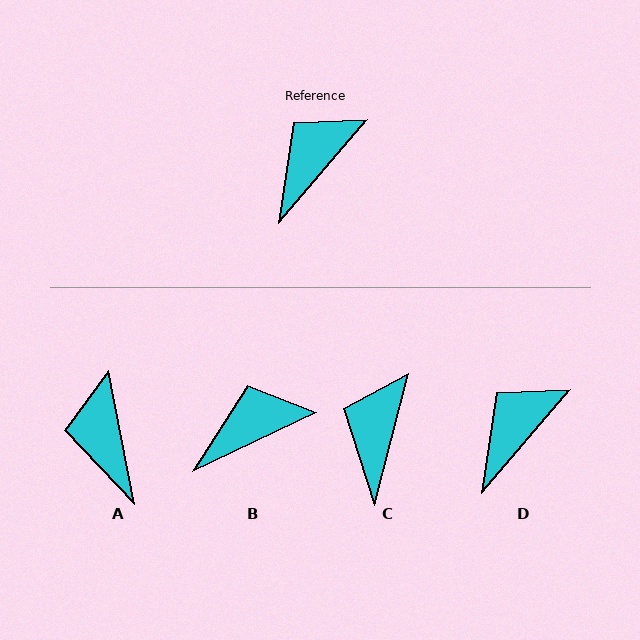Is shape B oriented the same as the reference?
No, it is off by about 24 degrees.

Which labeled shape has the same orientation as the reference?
D.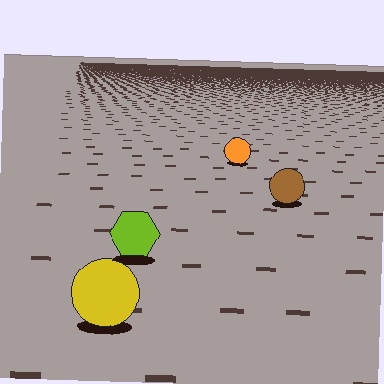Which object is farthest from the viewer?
The orange circle is farthest from the viewer. It appears smaller and the ground texture around it is denser.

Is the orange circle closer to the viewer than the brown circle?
No. The brown circle is closer — you can tell from the texture gradient: the ground texture is coarser near it.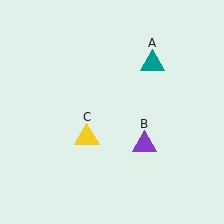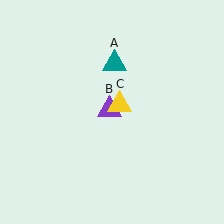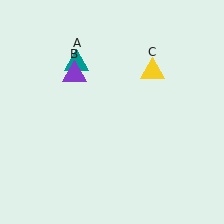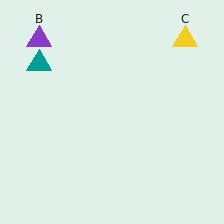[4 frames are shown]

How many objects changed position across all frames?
3 objects changed position: teal triangle (object A), purple triangle (object B), yellow triangle (object C).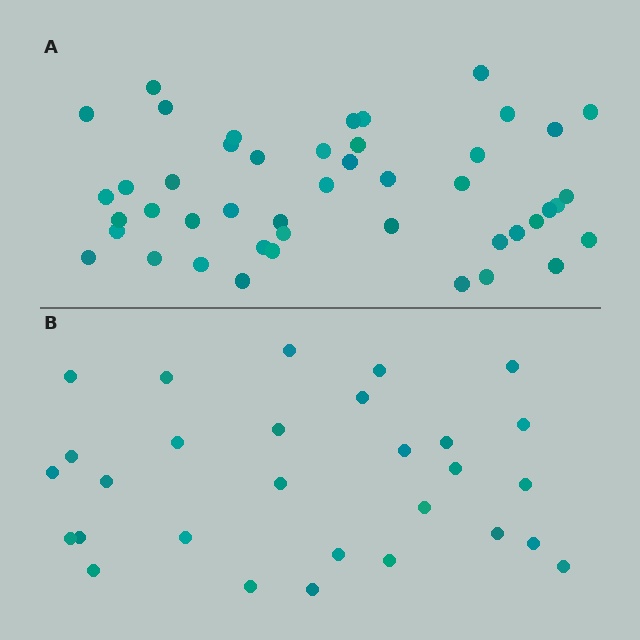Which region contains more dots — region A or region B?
Region A (the top region) has more dots.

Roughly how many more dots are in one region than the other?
Region A has approximately 15 more dots than region B.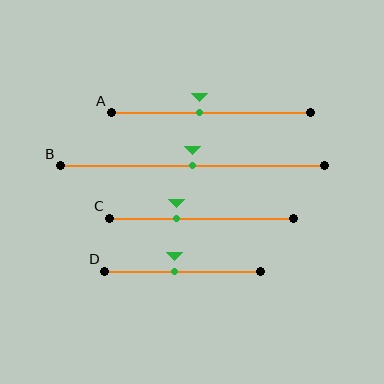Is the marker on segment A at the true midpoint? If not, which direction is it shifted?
No, the marker on segment A is shifted to the left by about 6% of the segment length.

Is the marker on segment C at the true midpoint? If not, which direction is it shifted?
No, the marker on segment C is shifted to the left by about 13% of the segment length.